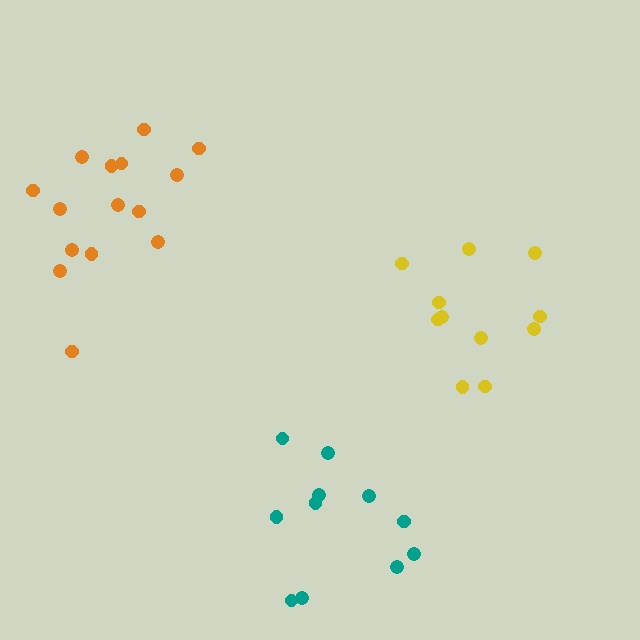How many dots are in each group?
Group 1: 11 dots, Group 2: 15 dots, Group 3: 11 dots (37 total).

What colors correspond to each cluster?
The clusters are colored: yellow, orange, teal.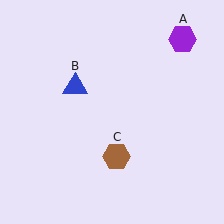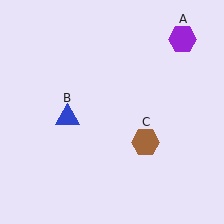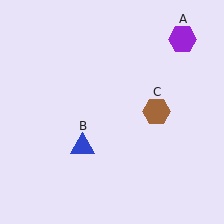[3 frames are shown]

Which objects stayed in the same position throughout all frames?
Purple hexagon (object A) remained stationary.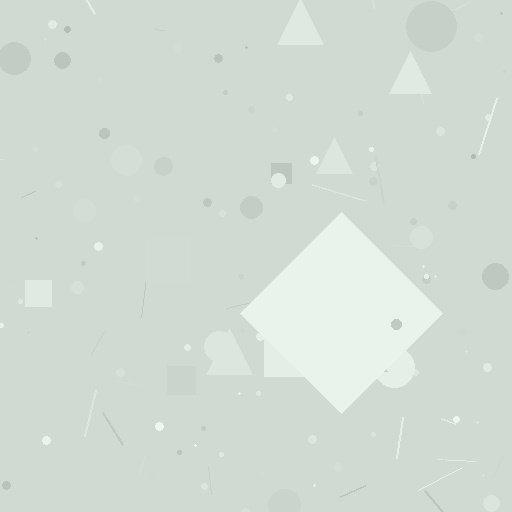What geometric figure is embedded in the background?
A diamond is embedded in the background.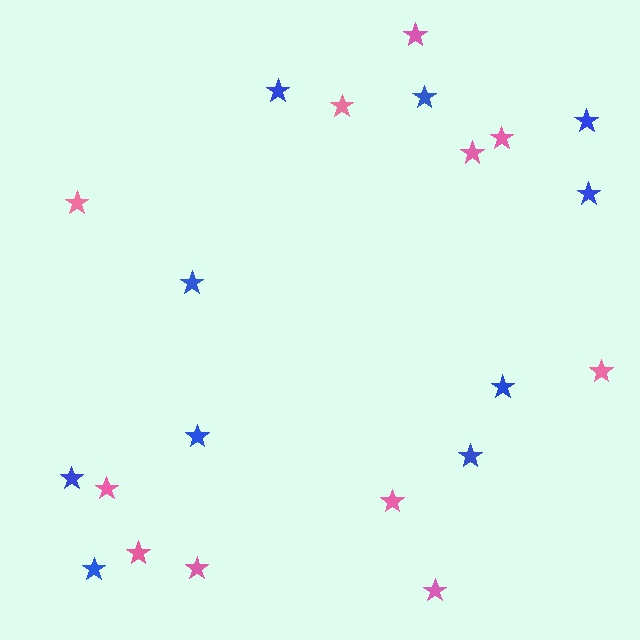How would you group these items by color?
There are 2 groups: one group of pink stars (11) and one group of blue stars (10).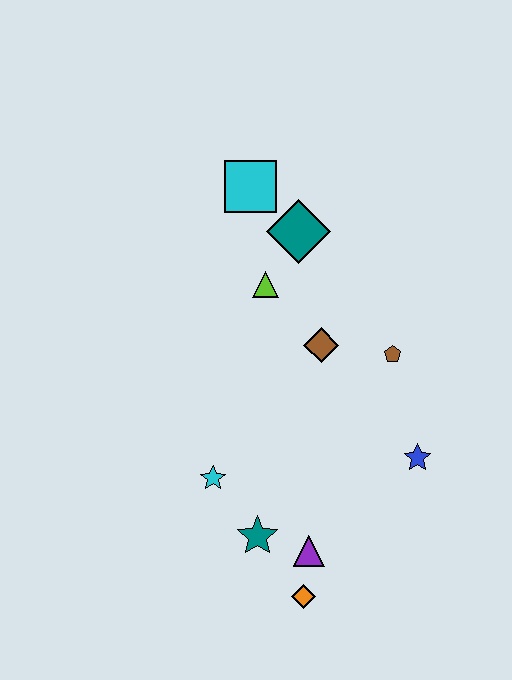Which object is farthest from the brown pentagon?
The orange diamond is farthest from the brown pentagon.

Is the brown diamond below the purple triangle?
No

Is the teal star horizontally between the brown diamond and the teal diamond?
No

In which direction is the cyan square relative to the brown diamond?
The cyan square is above the brown diamond.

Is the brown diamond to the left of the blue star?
Yes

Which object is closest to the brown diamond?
The brown pentagon is closest to the brown diamond.